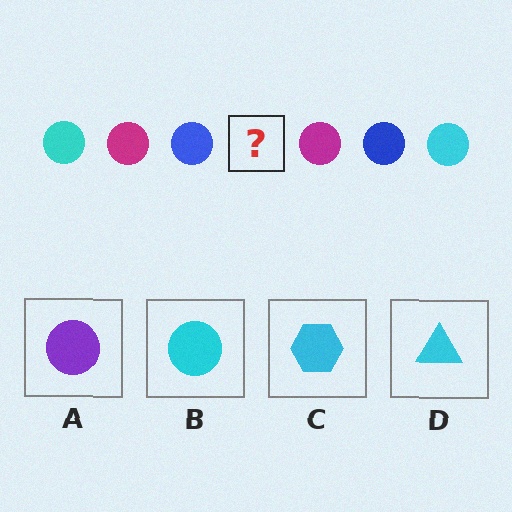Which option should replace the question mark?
Option B.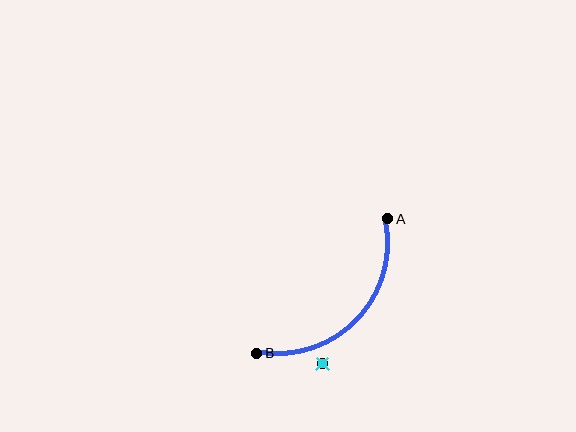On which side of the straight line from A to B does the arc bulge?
The arc bulges below and to the right of the straight line connecting A and B.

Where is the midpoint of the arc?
The arc midpoint is the point on the curve farthest from the straight line joining A and B. It sits below and to the right of that line.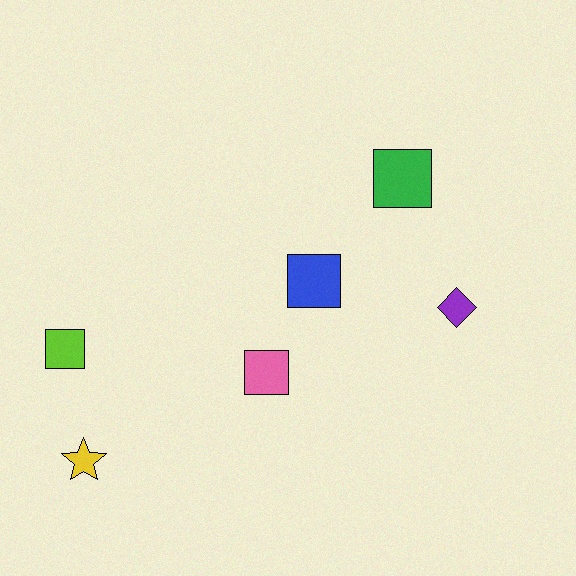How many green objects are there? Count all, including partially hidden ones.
There is 1 green object.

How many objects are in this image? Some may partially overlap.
There are 6 objects.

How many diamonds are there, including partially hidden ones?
There is 1 diamond.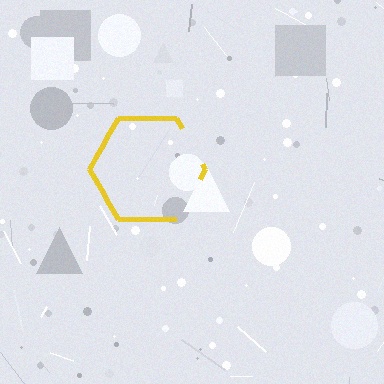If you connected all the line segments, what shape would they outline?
They would outline a hexagon.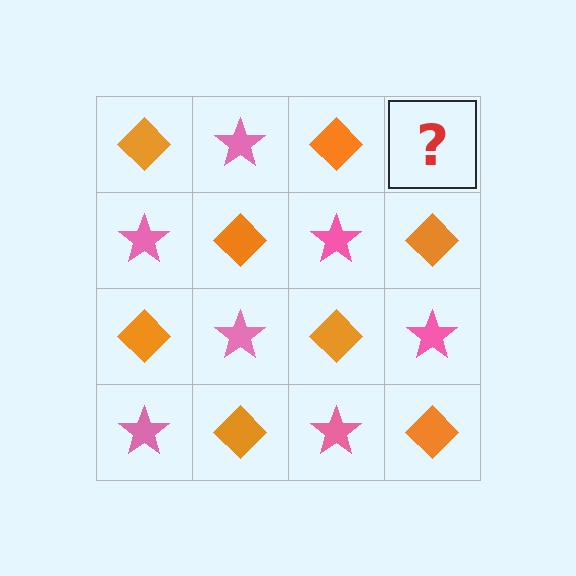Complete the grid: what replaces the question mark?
The question mark should be replaced with a pink star.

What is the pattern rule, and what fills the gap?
The rule is that it alternates orange diamond and pink star in a checkerboard pattern. The gap should be filled with a pink star.